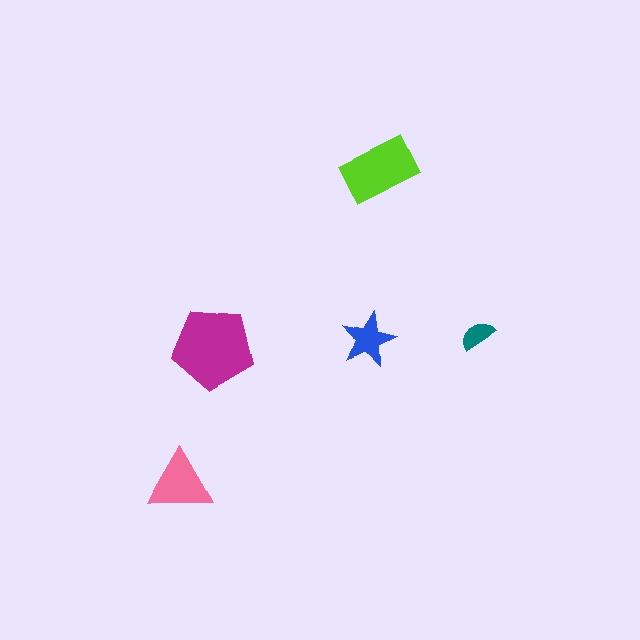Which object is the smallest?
The teal semicircle.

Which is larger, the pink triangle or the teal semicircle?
The pink triangle.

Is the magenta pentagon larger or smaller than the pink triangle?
Larger.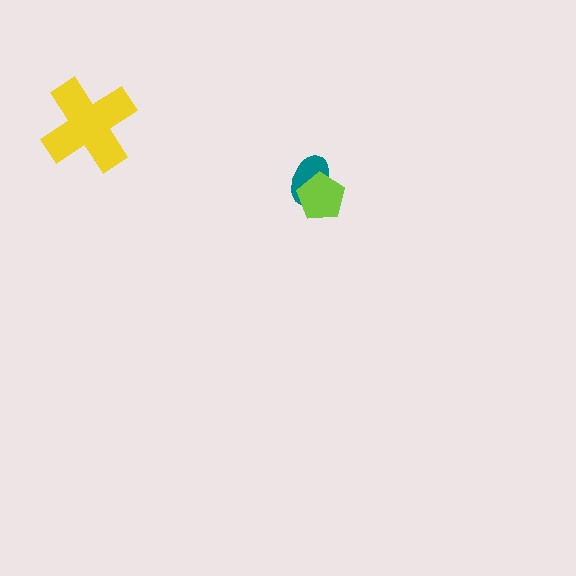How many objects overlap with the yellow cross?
0 objects overlap with the yellow cross.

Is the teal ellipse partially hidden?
Yes, it is partially covered by another shape.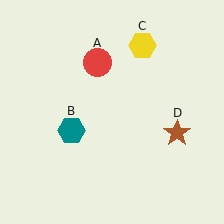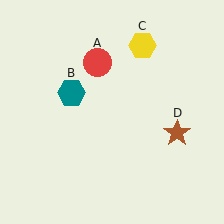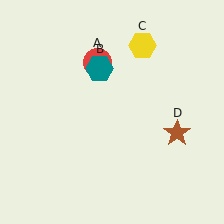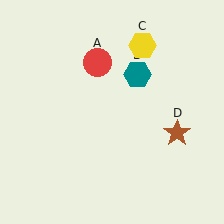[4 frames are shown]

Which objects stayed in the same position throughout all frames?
Red circle (object A) and yellow hexagon (object C) and brown star (object D) remained stationary.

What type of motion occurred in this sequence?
The teal hexagon (object B) rotated clockwise around the center of the scene.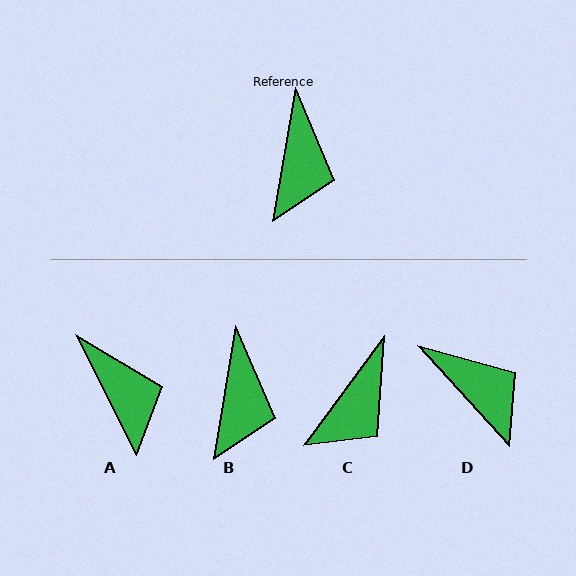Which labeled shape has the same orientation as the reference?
B.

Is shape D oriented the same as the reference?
No, it is off by about 52 degrees.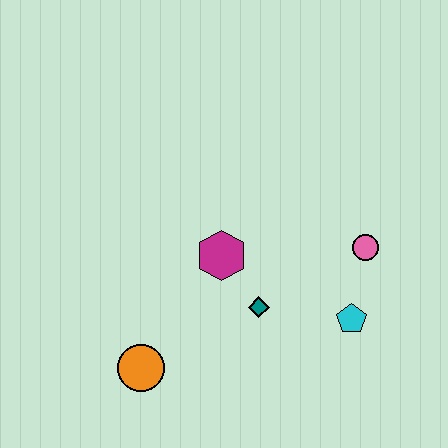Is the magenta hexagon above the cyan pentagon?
Yes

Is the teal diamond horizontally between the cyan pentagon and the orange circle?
Yes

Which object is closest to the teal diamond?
The magenta hexagon is closest to the teal diamond.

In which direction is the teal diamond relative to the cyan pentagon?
The teal diamond is to the left of the cyan pentagon.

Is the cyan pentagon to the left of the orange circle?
No